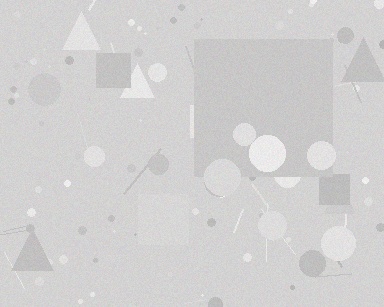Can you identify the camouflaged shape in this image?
The camouflaged shape is a square.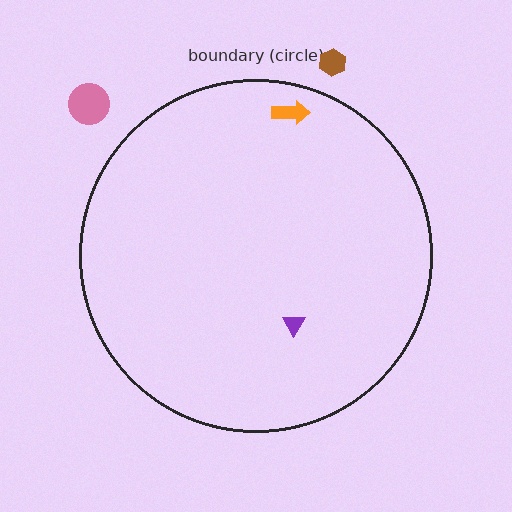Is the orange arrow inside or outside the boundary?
Inside.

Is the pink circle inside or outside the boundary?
Outside.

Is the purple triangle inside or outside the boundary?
Inside.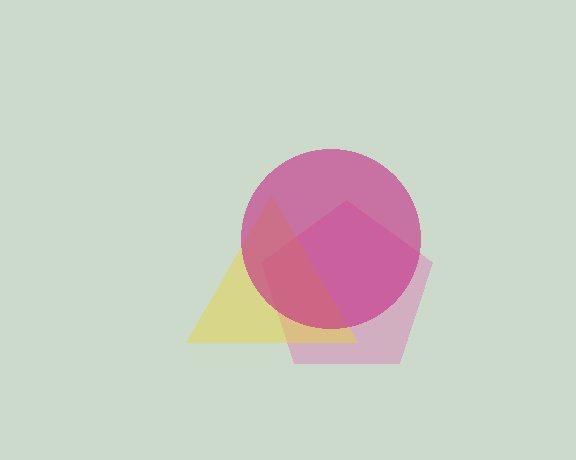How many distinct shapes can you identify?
There are 3 distinct shapes: a pink pentagon, a yellow triangle, a magenta circle.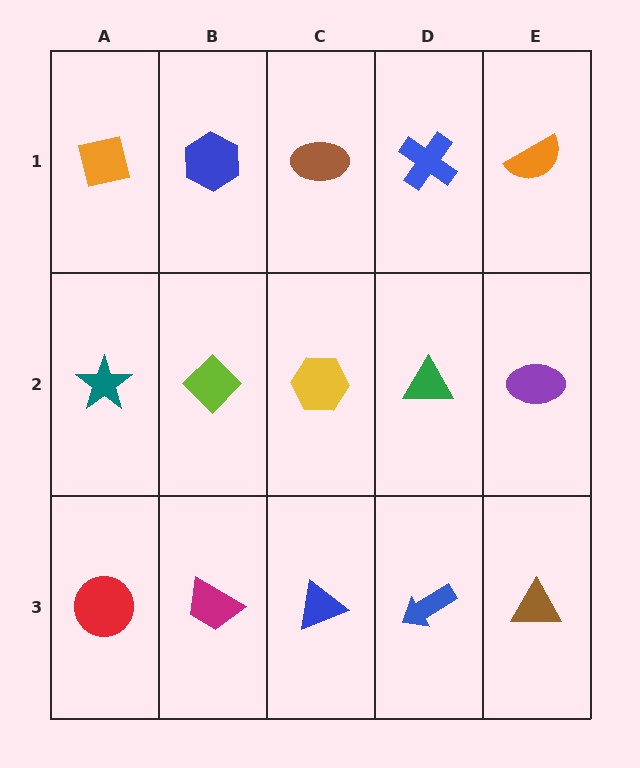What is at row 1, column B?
A blue hexagon.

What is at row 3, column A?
A red circle.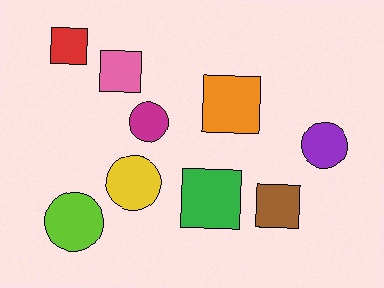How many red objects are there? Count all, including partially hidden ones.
There is 1 red object.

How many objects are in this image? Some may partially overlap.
There are 9 objects.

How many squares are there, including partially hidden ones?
There are 5 squares.